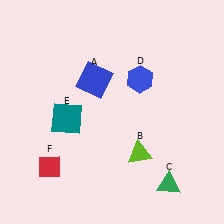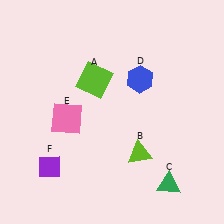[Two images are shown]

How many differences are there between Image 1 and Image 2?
There are 3 differences between the two images.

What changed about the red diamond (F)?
In Image 1, F is red. In Image 2, it changed to purple.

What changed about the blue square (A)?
In Image 1, A is blue. In Image 2, it changed to lime.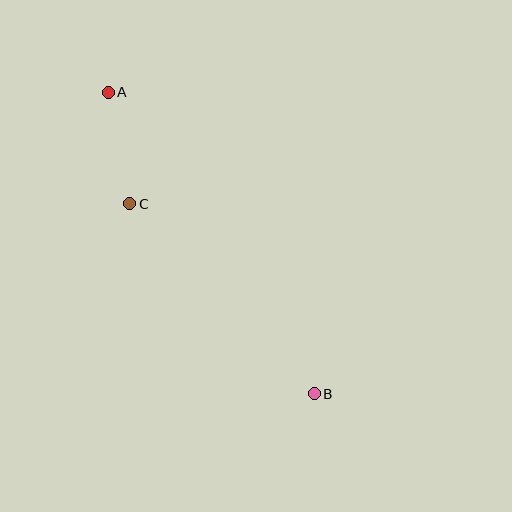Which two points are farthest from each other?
Points A and B are farthest from each other.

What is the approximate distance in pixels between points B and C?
The distance between B and C is approximately 265 pixels.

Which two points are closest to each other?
Points A and C are closest to each other.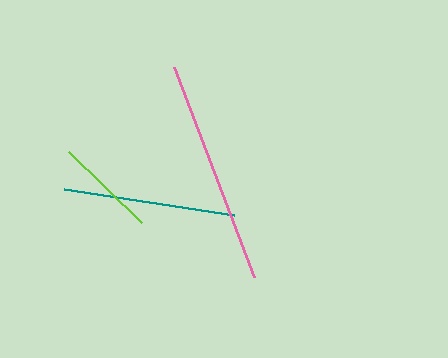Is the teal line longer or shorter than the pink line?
The pink line is longer than the teal line.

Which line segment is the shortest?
The lime line is the shortest at approximately 102 pixels.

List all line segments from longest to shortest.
From longest to shortest: pink, teal, lime.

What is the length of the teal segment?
The teal segment is approximately 172 pixels long.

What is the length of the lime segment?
The lime segment is approximately 102 pixels long.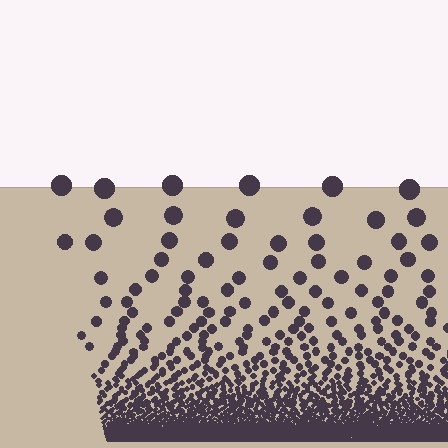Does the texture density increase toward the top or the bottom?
Density increases toward the bottom.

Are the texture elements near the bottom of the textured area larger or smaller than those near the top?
Smaller. The gradient is inverted — elements near the bottom are smaller and denser.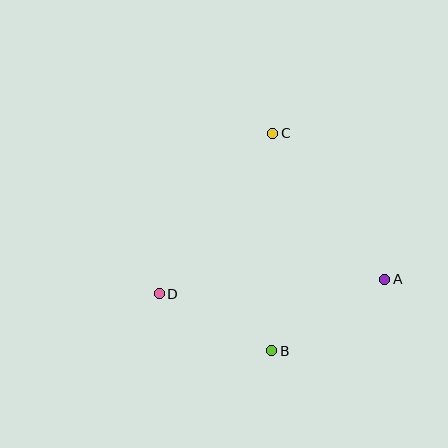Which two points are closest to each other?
Points B and D are closest to each other.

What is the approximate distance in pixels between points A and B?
The distance between A and B is approximately 134 pixels.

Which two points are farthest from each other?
Points A and D are farthest from each other.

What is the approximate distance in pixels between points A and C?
The distance between A and C is approximately 184 pixels.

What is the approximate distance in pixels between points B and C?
The distance between B and C is approximately 218 pixels.